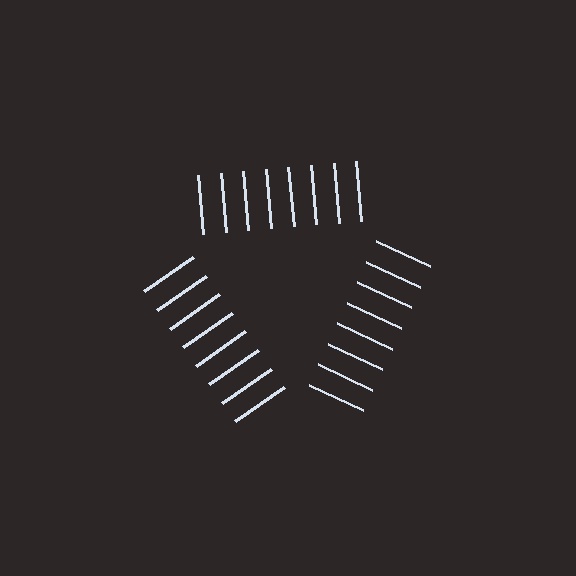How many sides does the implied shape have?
3 sides — the line-ends trace a triangle.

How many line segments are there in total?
24 — 8 along each of the 3 edges.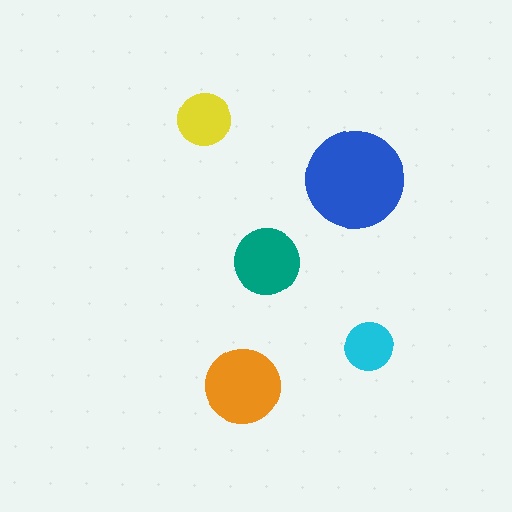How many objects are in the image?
There are 5 objects in the image.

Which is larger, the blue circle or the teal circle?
The blue one.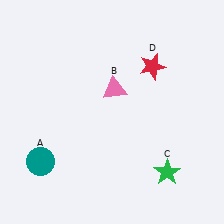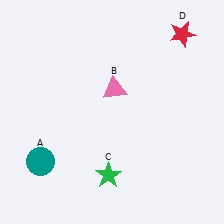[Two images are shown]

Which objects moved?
The objects that moved are: the green star (C), the red star (D).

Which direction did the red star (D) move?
The red star (D) moved up.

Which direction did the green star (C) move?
The green star (C) moved left.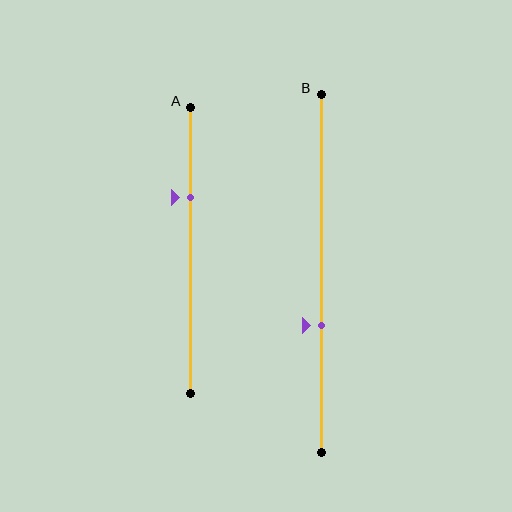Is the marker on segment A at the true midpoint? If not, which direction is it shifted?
No, the marker on segment A is shifted upward by about 19% of the segment length.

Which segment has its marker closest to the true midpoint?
Segment B has its marker closest to the true midpoint.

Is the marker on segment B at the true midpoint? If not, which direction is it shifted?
No, the marker on segment B is shifted downward by about 15% of the segment length.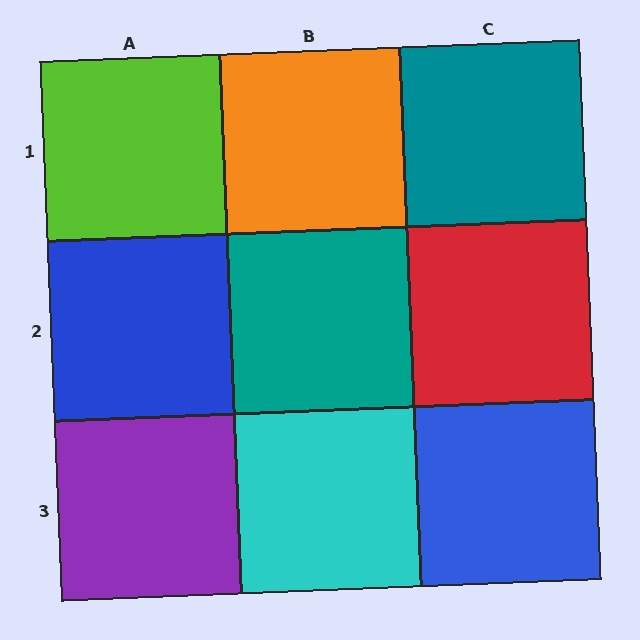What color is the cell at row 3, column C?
Blue.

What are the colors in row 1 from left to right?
Lime, orange, teal.